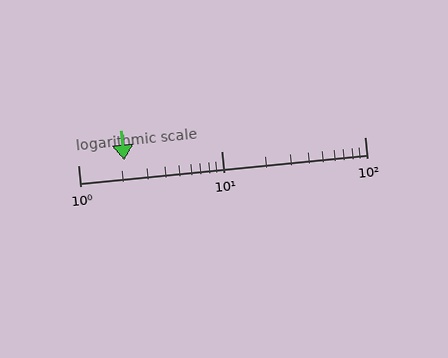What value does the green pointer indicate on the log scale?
The pointer indicates approximately 2.1.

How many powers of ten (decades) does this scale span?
The scale spans 2 decades, from 1 to 100.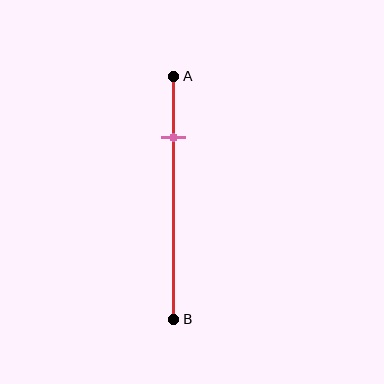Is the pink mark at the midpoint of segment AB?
No, the mark is at about 25% from A, not at the 50% midpoint.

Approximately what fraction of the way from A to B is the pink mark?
The pink mark is approximately 25% of the way from A to B.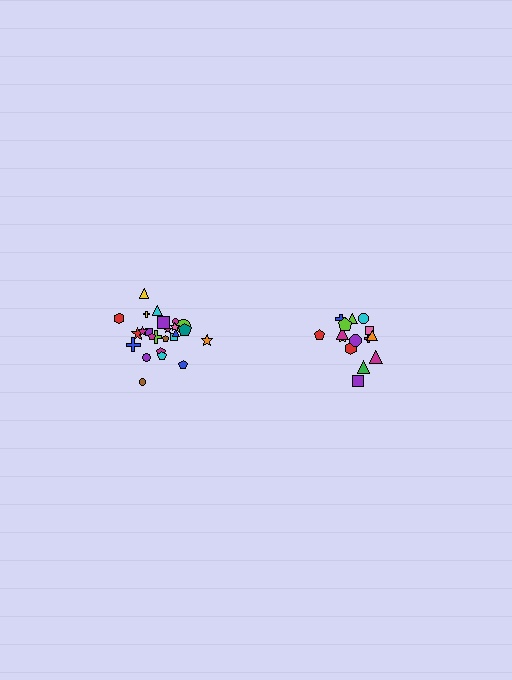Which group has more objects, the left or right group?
The left group.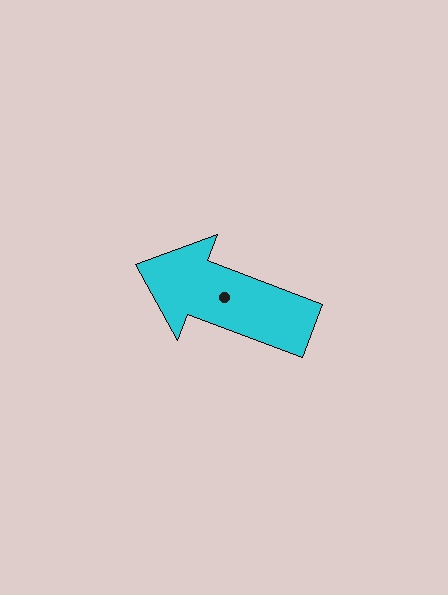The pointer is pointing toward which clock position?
Roughly 10 o'clock.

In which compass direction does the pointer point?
West.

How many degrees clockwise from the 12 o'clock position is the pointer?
Approximately 291 degrees.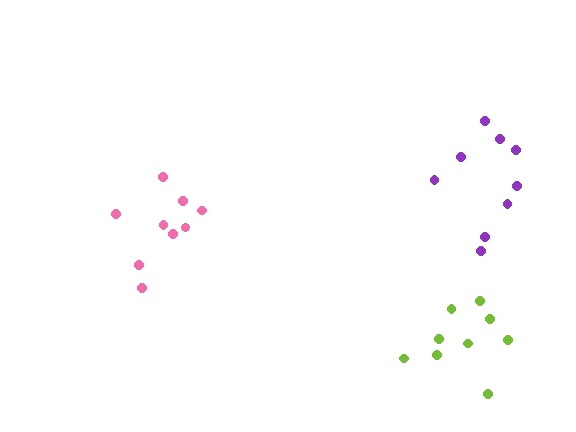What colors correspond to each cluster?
The clusters are colored: pink, lime, purple.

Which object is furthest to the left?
The pink cluster is leftmost.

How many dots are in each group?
Group 1: 9 dots, Group 2: 9 dots, Group 3: 9 dots (27 total).